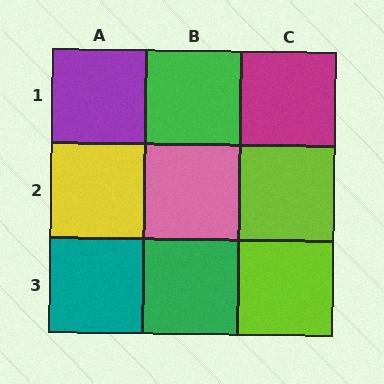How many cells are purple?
1 cell is purple.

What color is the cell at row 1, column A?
Purple.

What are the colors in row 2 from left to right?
Yellow, pink, lime.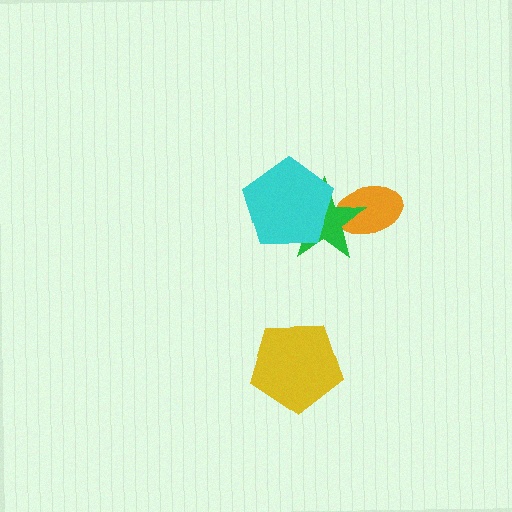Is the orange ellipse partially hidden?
Yes, it is partially covered by another shape.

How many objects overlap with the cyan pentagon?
1 object overlaps with the cyan pentagon.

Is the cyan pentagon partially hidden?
No, no other shape covers it.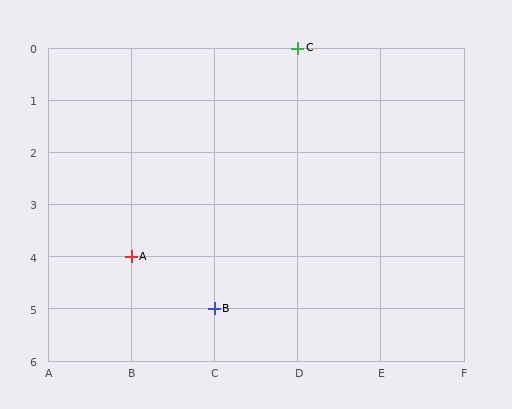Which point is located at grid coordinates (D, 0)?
Point C is at (D, 0).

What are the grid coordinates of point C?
Point C is at grid coordinates (D, 0).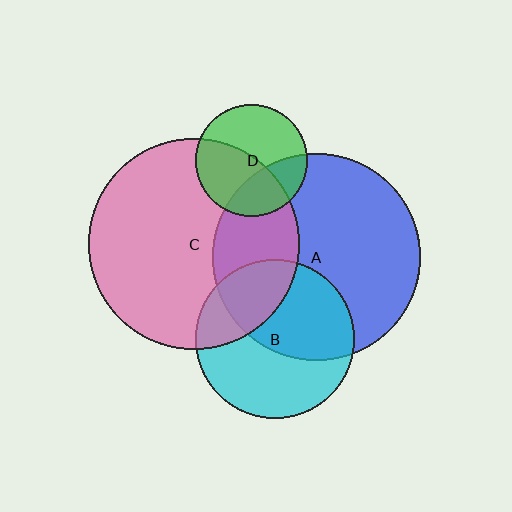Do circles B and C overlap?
Yes.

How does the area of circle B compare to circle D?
Approximately 2.0 times.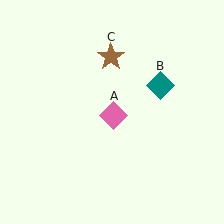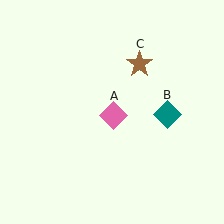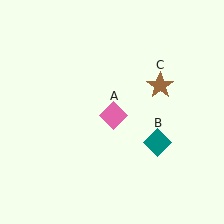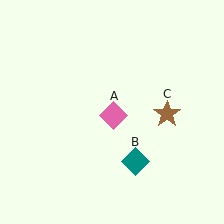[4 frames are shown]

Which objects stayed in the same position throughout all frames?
Pink diamond (object A) remained stationary.